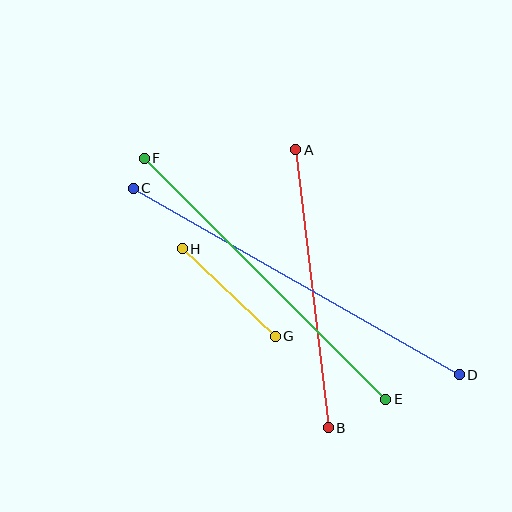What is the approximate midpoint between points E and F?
The midpoint is at approximately (265, 279) pixels.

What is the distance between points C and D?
The distance is approximately 376 pixels.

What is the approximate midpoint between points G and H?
The midpoint is at approximately (229, 293) pixels.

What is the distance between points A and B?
The distance is approximately 280 pixels.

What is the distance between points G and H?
The distance is approximately 128 pixels.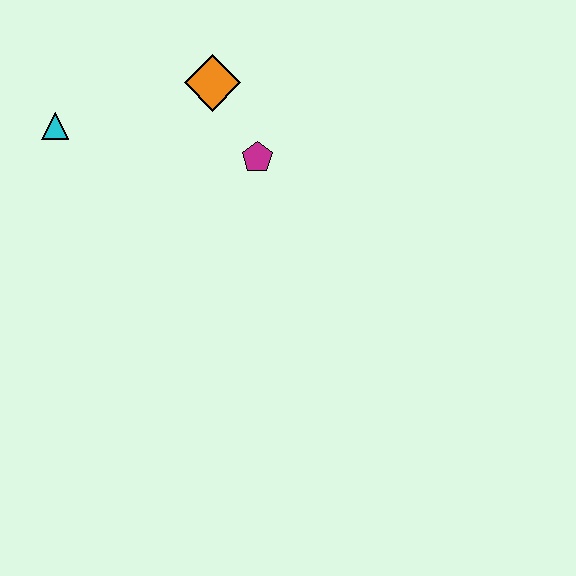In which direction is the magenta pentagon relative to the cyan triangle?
The magenta pentagon is to the right of the cyan triangle.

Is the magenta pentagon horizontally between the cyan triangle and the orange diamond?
No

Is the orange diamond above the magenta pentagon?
Yes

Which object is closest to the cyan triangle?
The orange diamond is closest to the cyan triangle.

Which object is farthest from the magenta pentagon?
The cyan triangle is farthest from the magenta pentagon.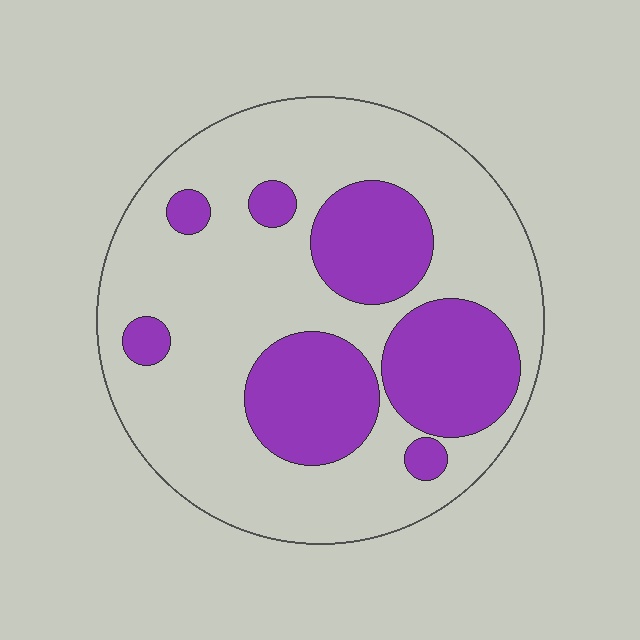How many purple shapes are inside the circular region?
7.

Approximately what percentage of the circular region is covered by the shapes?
Approximately 30%.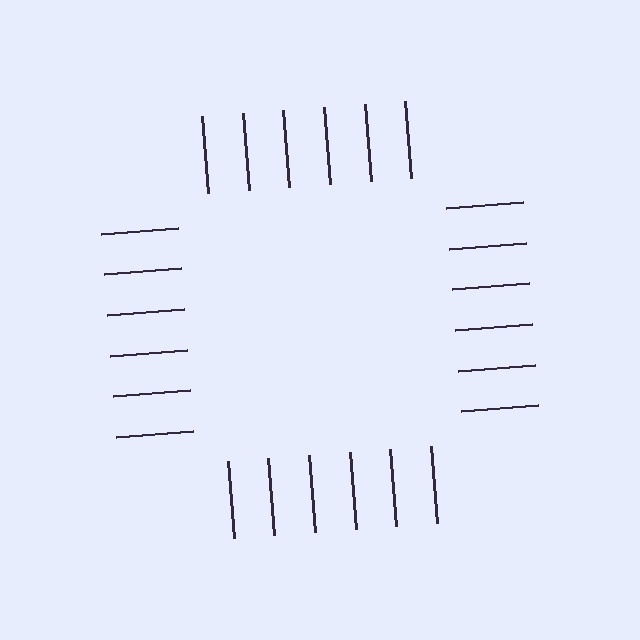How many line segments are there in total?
24 — 6 along each of the 4 edges.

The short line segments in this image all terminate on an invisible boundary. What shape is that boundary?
An illusory square — the line segments terminate on its edges but no continuous stroke is drawn.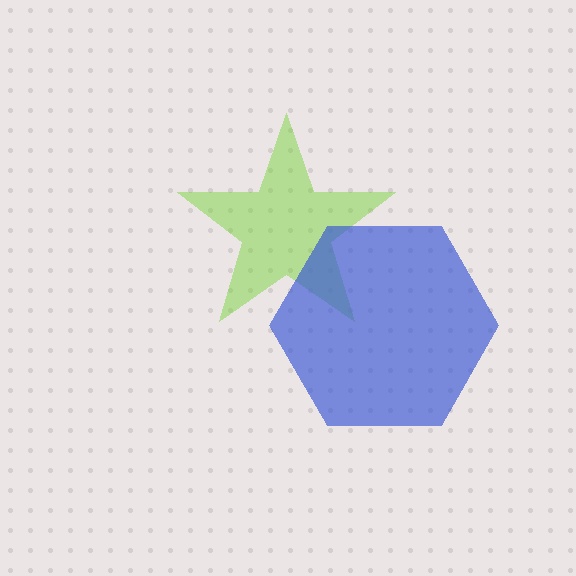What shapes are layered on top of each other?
The layered shapes are: a lime star, a blue hexagon.